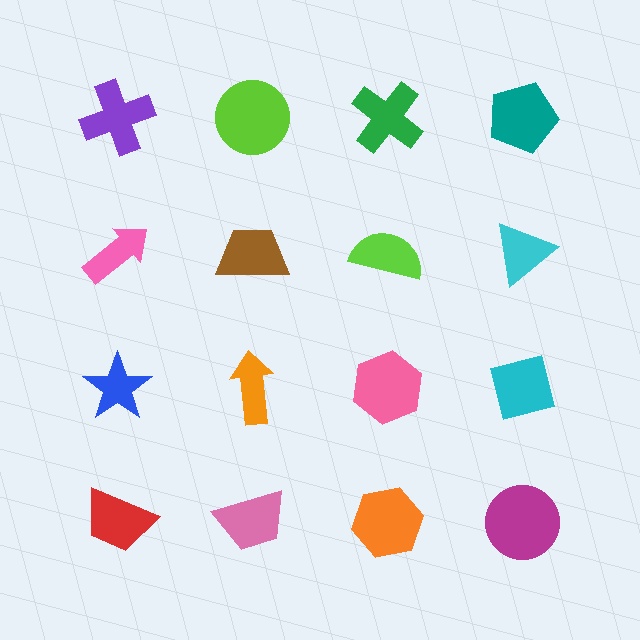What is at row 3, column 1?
A blue star.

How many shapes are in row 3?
4 shapes.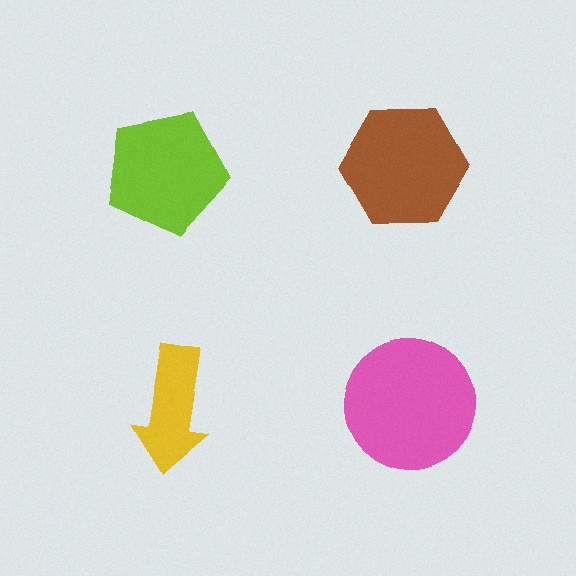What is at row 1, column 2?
A brown hexagon.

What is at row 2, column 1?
A yellow arrow.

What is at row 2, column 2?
A pink circle.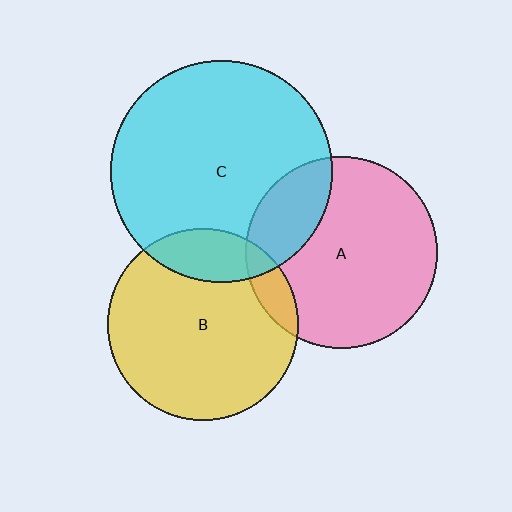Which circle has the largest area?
Circle C (cyan).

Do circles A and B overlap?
Yes.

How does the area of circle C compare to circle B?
Approximately 1.3 times.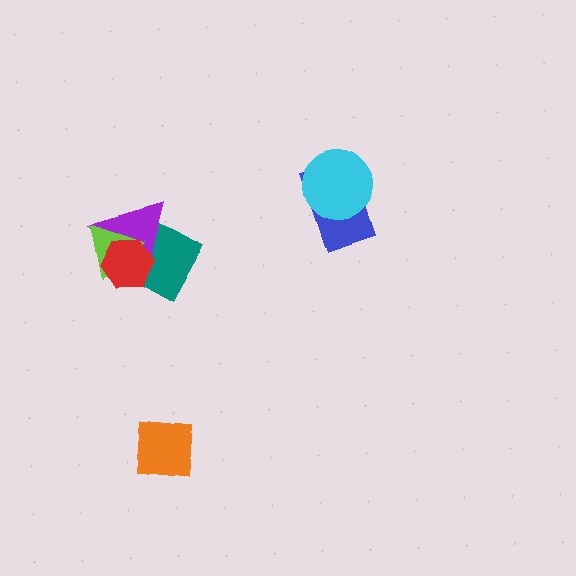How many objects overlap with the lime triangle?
3 objects overlap with the lime triangle.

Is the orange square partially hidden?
No, no other shape covers it.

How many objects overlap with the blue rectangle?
1 object overlaps with the blue rectangle.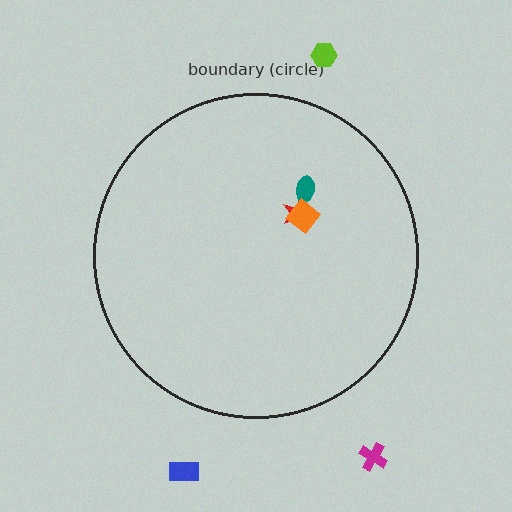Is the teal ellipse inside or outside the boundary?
Inside.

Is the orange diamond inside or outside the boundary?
Inside.